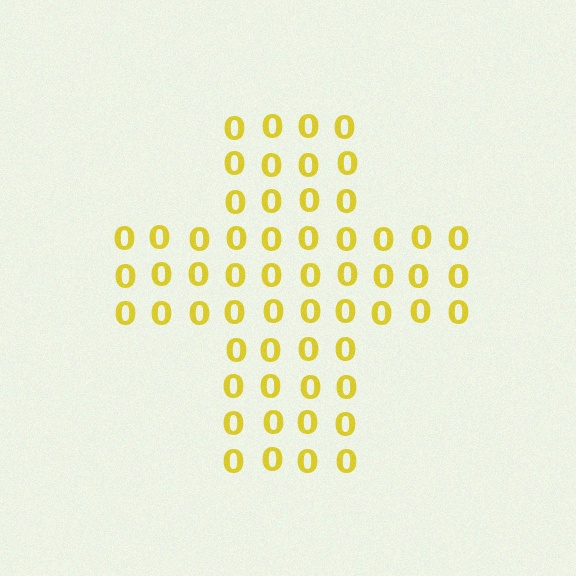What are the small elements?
The small elements are digit 0's.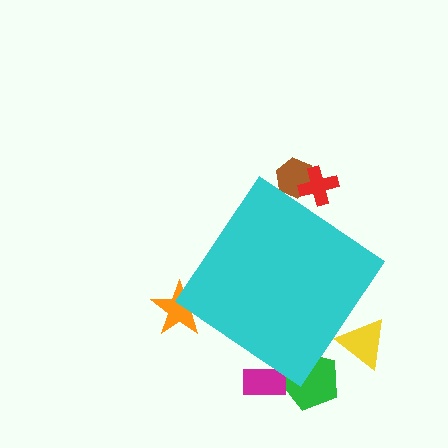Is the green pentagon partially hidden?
Yes, the green pentagon is partially hidden behind the cyan diamond.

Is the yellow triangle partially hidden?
Yes, the yellow triangle is partially hidden behind the cyan diamond.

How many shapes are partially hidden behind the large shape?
6 shapes are partially hidden.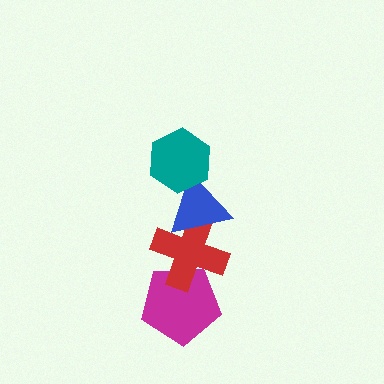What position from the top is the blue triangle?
The blue triangle is 2nd from the top.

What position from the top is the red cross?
The red cross is 3rd from the top.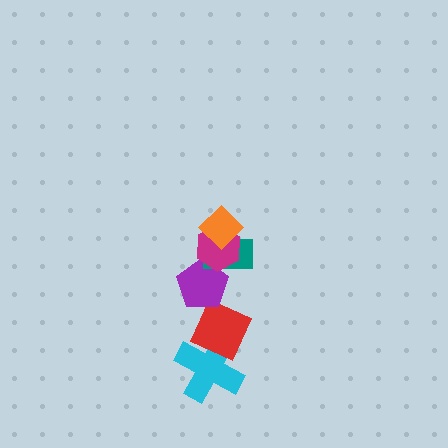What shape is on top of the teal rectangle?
The magenta hexagon is on top of the teal rectangle.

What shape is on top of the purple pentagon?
The teal rectangle is on top of the purple pentagon.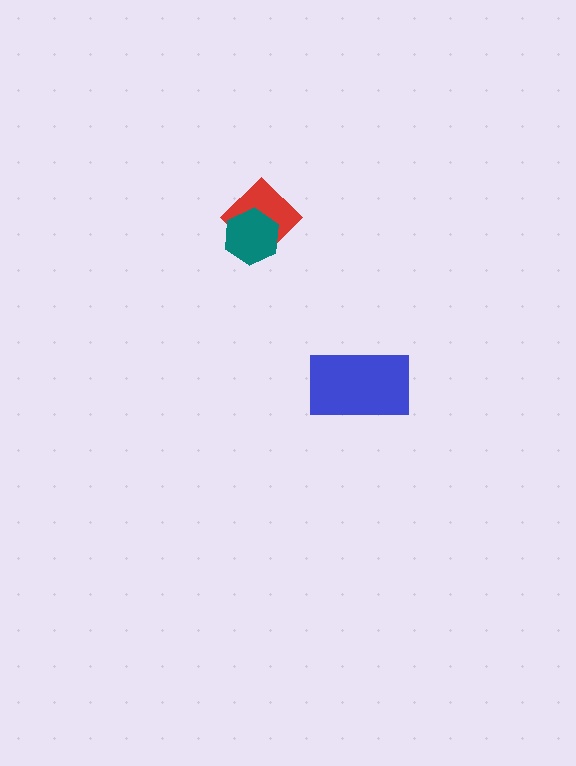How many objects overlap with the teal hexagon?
1 object overlaps with the teal hexagon.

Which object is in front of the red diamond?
The teal hexagon is in front of the red diamond.